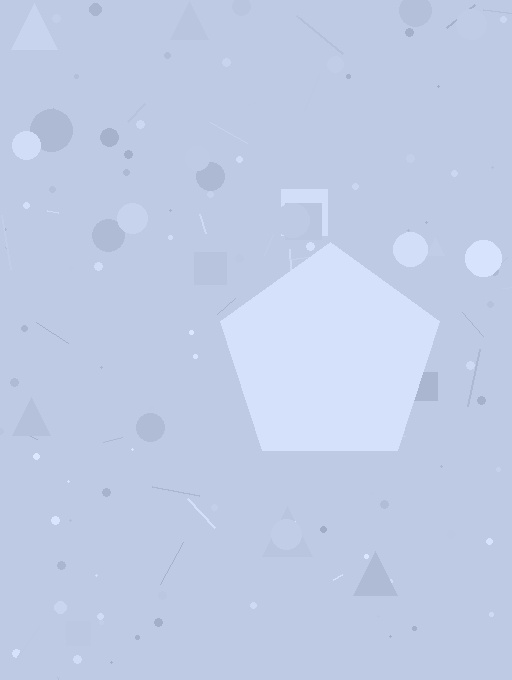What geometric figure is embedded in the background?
A pentagon is embedded in the background.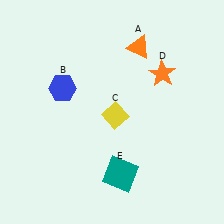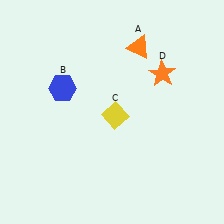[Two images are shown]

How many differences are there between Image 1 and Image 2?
There is 1 difference between the two images.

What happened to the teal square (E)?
The teal square (E) was removed in Image 2. It was in the bottom-right area of Image 1.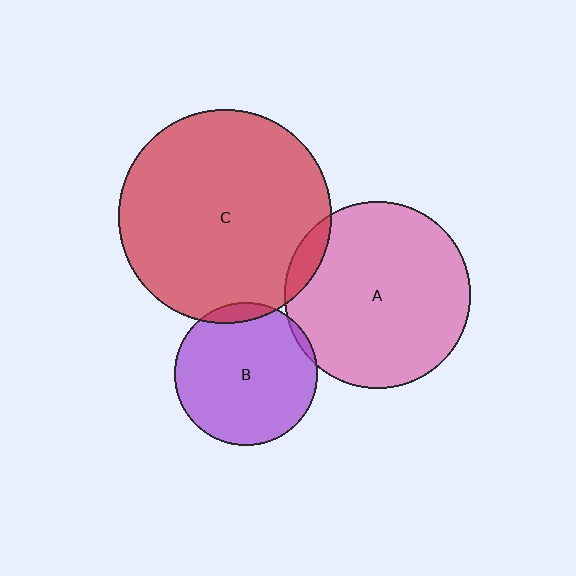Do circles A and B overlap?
Yes.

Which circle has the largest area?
Circle C (red).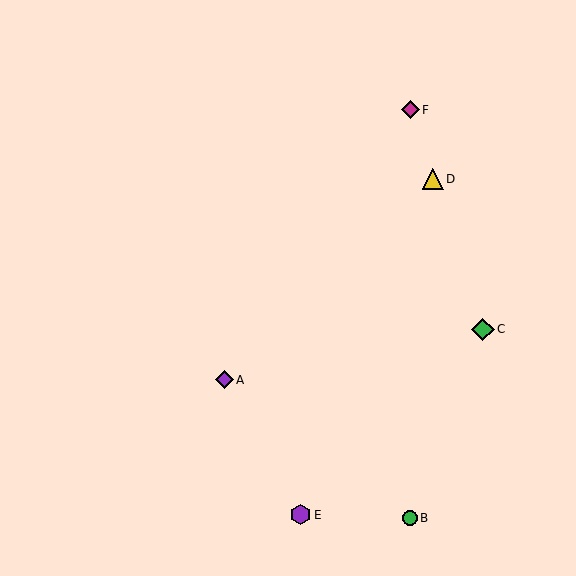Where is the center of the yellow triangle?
The center of the yellow triangle is at (433, 179).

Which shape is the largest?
The green diamond (labeled C) is the largest.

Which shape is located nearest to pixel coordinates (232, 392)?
The purple diamond (labeled A) at (224, 380) is nearest to that location.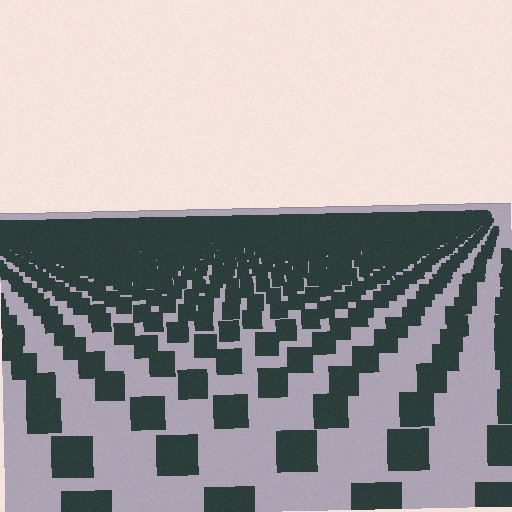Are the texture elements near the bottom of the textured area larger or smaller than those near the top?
Larger. Near the bottom, elements are closer to the viewer and appear at a bigger on-screen size.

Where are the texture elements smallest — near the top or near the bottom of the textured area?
Near the top.